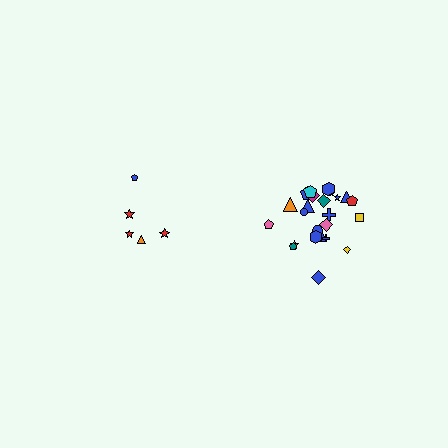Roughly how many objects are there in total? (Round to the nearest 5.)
Roughly 30 objects in total.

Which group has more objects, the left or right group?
The right group.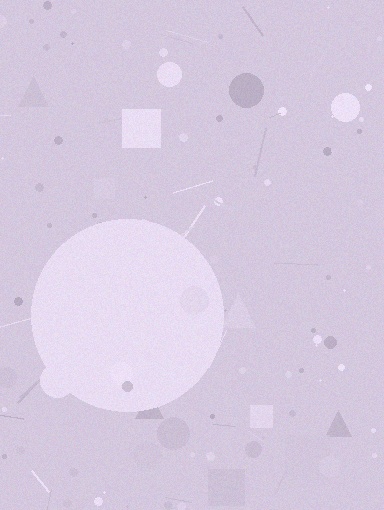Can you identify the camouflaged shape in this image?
The camouflaged shape is a circle.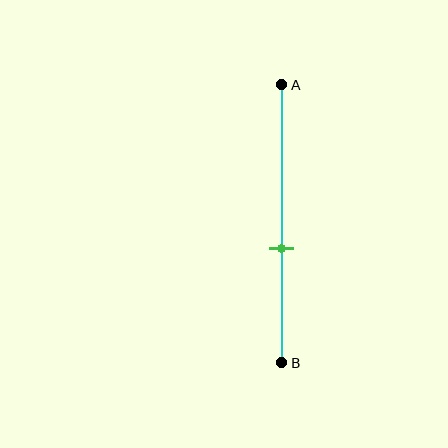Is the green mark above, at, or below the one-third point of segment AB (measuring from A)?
The green mark is below the one-third point of segment AB.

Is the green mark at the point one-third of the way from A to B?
No, the mark is at about 60% from A, not at the 33% one-third point.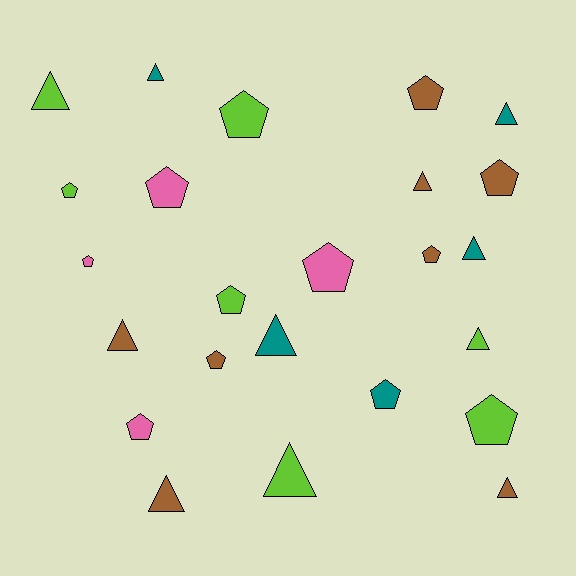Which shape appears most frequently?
Pentagon, with 13 objects.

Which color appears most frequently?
Brown, with 8 objects.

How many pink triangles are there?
There are no pink triangles.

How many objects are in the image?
There are 24 objects.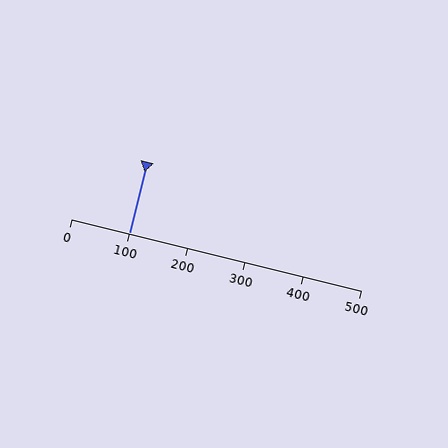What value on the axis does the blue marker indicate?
The marker indicates approximately 100.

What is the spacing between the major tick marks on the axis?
The major ticks are spaced 100 apart.